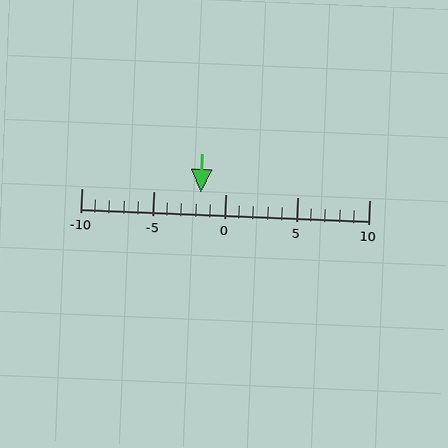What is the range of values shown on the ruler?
The ruler shows values from -10 to 10.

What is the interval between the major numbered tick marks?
The major tick marks are spaced 5 units apart.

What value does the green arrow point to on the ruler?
The green arrow points to approximately -2.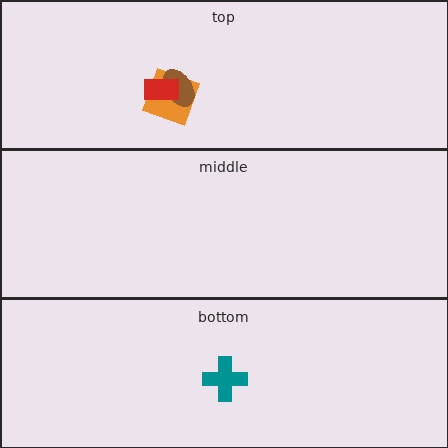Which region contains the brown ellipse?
The top region.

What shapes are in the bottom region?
The teal cross.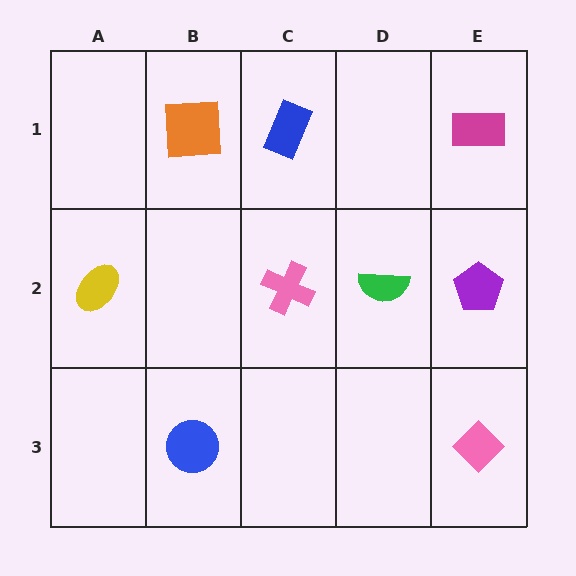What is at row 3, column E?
A pink diamond.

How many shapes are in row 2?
4 shapes.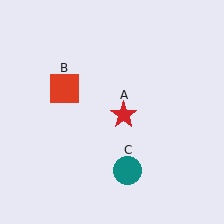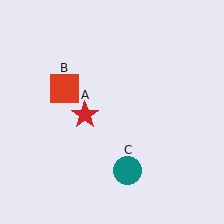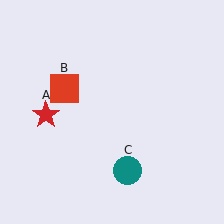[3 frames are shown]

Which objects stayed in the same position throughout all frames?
Red square (object B) and teal circle (object C) remained stationary.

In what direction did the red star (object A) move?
The red star (object A) moved left.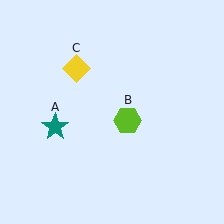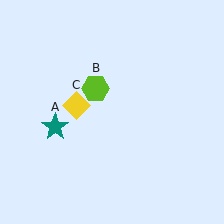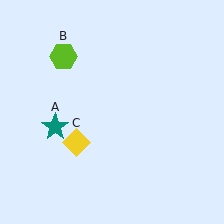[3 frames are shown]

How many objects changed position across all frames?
2 objects changed position: lime hexagon (object B), yellow diamond (object C).